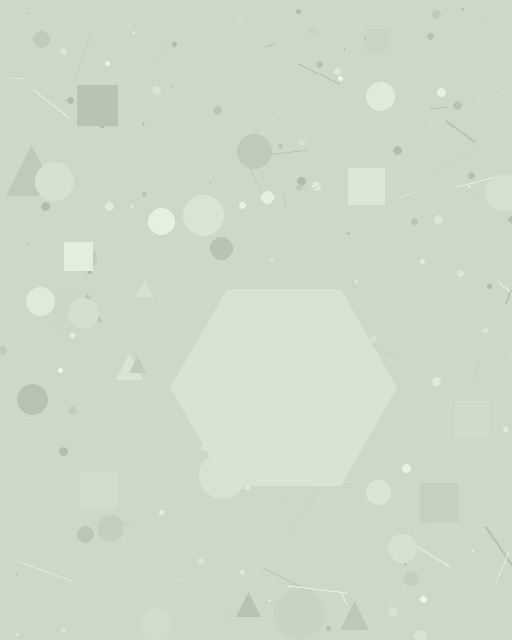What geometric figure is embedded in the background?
A hexagon is embedded in the background.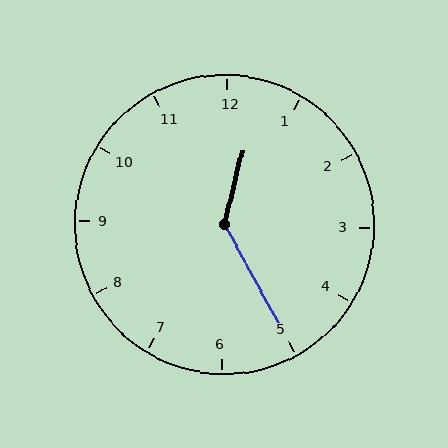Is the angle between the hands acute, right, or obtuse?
It is obtuse.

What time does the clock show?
12:25.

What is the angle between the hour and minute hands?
Approximately 138 degrees.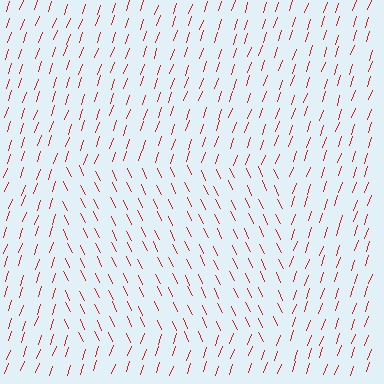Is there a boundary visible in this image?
Yes, there is a texture boundary formed by a change in line orientation.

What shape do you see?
I see a rectangle.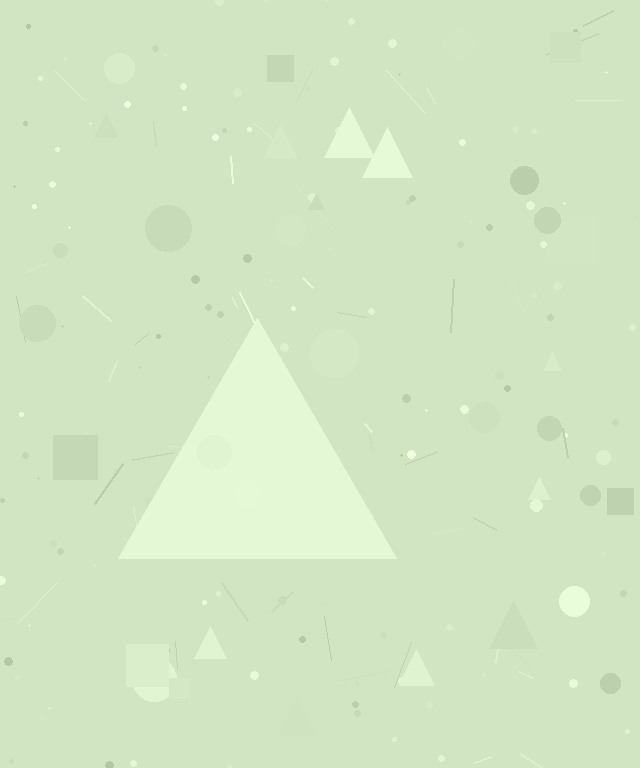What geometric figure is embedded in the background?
A triangle is embedded in the background.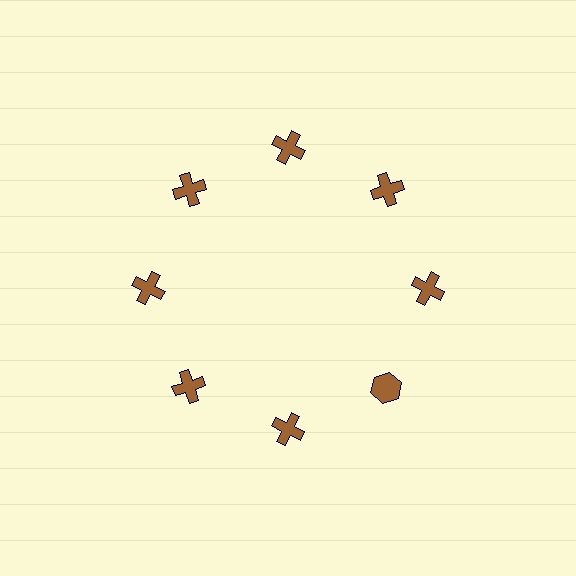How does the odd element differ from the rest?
It has a different shape: hexagon instead of cross.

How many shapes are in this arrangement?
There are 8 shapes arranged in a ring pattern.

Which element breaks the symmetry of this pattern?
The brown hexagon at roughly the 4 o'clock position breaks the symmetry. All other shapes are brown crosses.